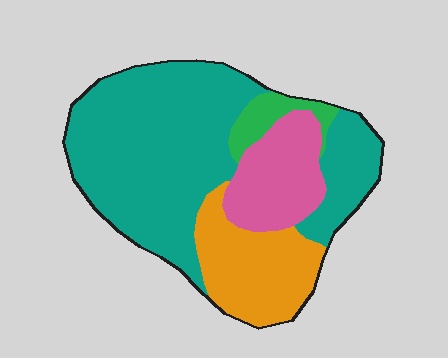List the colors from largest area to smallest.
From largest to smallest: teal, orange, pink, green.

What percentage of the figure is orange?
Orange takes up about one fifth (1/5) of the figure.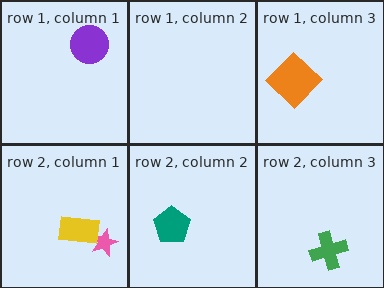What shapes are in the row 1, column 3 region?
The orange diamond.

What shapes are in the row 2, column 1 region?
The pink star, the yellow rectangle.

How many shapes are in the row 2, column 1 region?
2.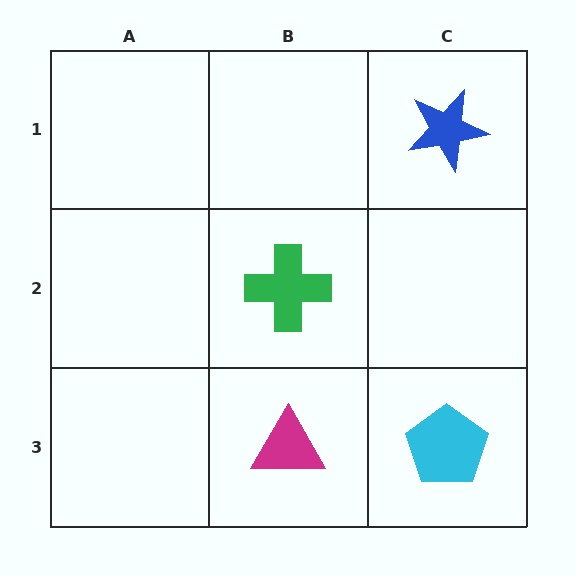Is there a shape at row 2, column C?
No, that cell is empty.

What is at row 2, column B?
A green cross.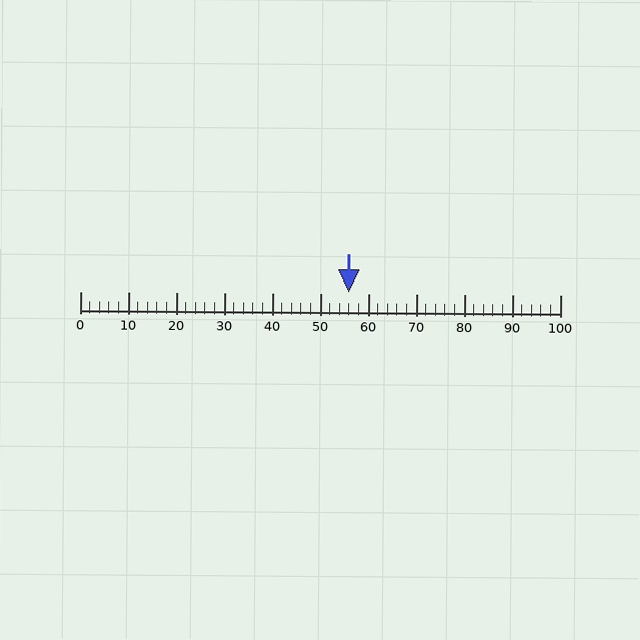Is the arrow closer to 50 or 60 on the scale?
The arrow is closer to 60.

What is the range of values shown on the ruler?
The ruler shows values from 0 to 100.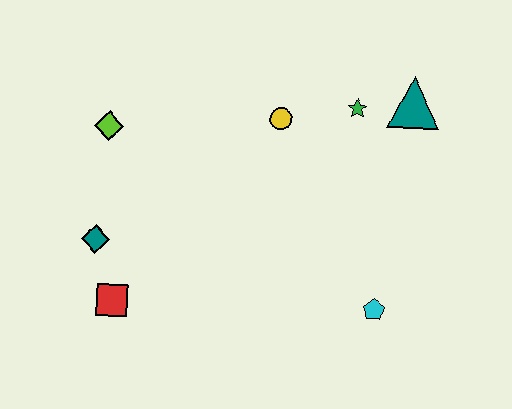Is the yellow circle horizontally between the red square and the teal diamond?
No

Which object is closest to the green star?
The teal triangle is closest to the green star.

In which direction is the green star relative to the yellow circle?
The green star is to the right of the yellow circle.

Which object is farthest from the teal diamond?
The teal triangle is farthest from the teal diamond.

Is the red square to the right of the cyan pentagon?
No